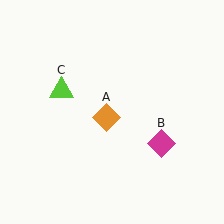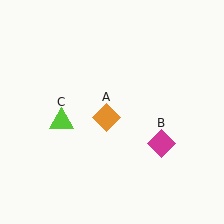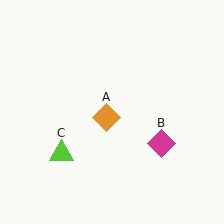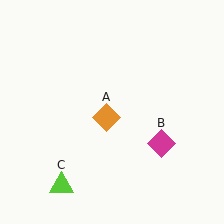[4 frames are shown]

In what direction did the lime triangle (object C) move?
The lime triangle (object C) moved down.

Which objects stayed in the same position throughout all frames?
Orange diamond (object A) and magenta diamond (object B) remained stationary.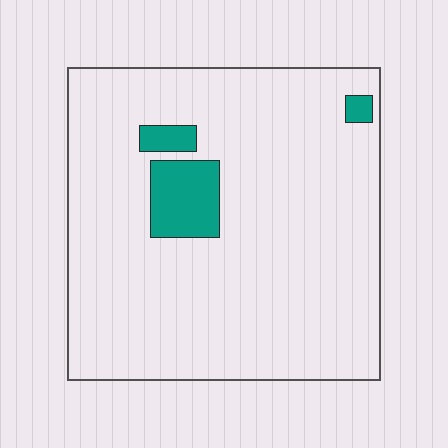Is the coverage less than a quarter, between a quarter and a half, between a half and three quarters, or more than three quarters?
Less than a quarter.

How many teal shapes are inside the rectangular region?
3.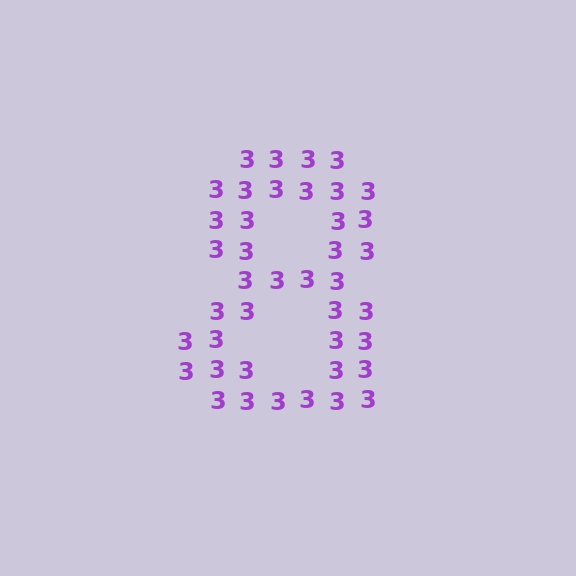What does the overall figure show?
The overall figure shows the digit 8.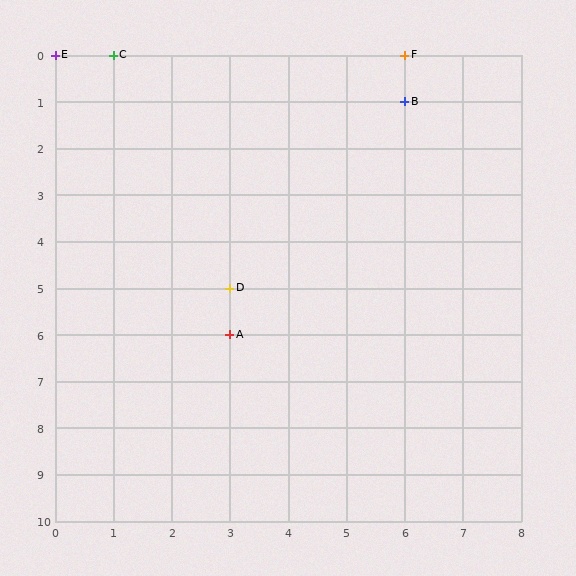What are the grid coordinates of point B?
Point B is at grid coordinates (6, 1).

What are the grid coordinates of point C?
Point C is at grid coordinates (1, 0).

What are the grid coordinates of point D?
Point D is at grid coordinates (3, 5).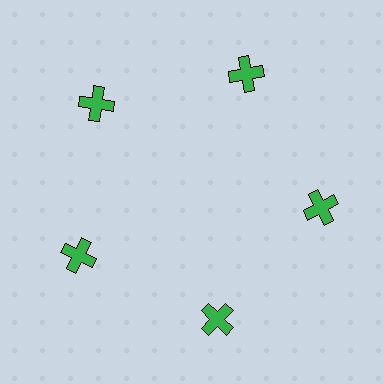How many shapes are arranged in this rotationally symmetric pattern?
There are 5 shapes, arranged in 5 groups of 1.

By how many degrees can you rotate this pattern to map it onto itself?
The pattern maps onto itself every 72 degrees of rotation.